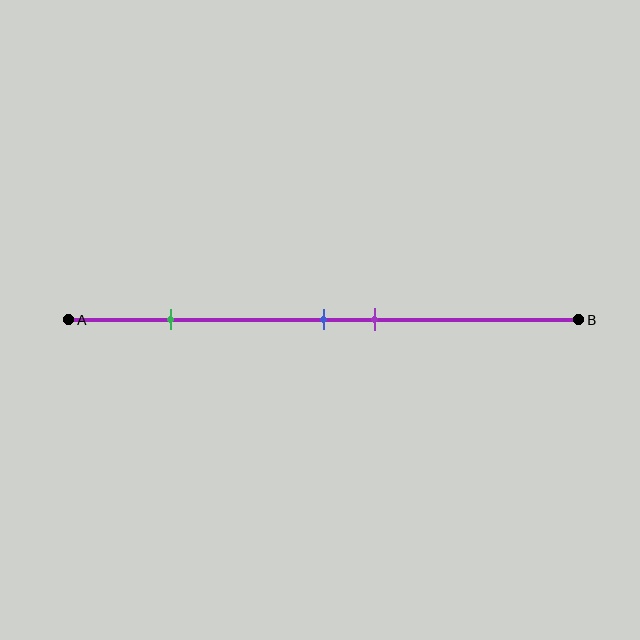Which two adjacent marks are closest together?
The blue and purple marks are the closest adjacent pair.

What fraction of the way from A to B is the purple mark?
The purple mark is approximately 60% (0.6) of the way from A to B.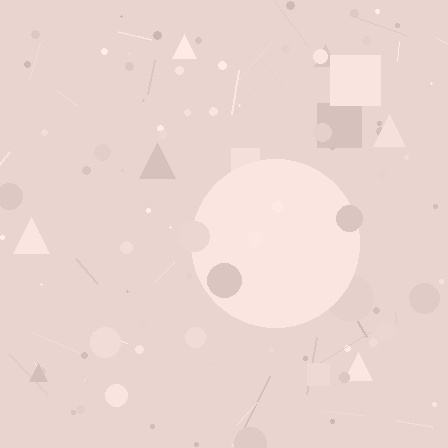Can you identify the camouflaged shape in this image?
The camouflaged shape is a circle.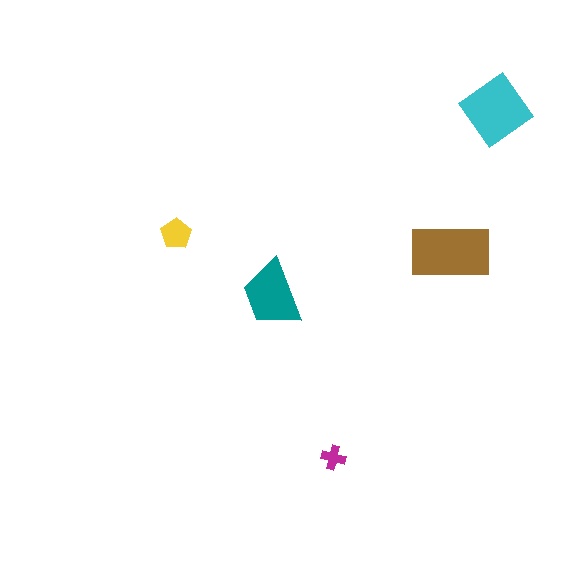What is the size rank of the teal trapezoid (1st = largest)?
3rd.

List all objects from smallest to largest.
The magenta cross, the yellow pentagon, the teal trapezoid, the cyan diamond, the brown rectangle.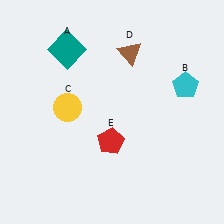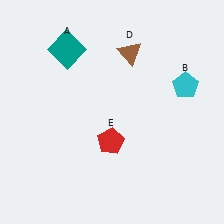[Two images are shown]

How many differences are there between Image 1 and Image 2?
There is 1 difference between the two images.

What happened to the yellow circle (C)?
The yellow circle (C) was removed in Image 2. It was in the top-left area of Image 1.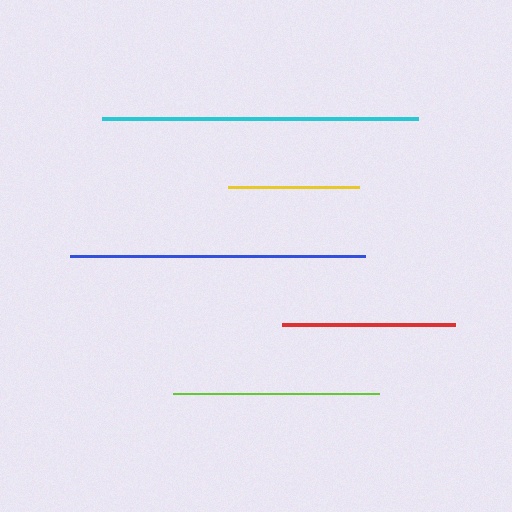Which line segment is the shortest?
The yellow line is the shortest at approximately 131 pixels.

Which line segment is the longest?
The cyan line is the longest at approximately 316 pixels.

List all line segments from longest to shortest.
From longest to shortest: cyan, blue, lime, red, yellow.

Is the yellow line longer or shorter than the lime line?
The lime line is longer than the yellow line.